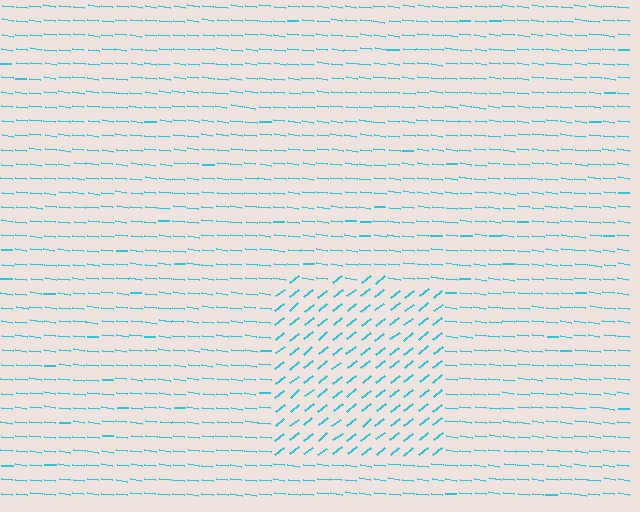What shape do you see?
I see a rectangle.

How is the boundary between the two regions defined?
The boundary is defined purely by a change in line orientation (approximately 45 degrees difference). All lines are the same color and thickness.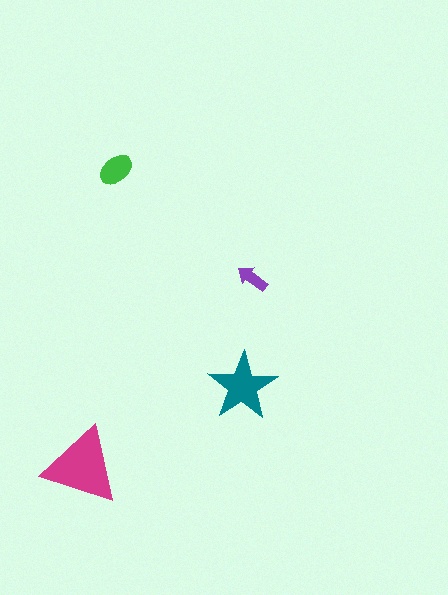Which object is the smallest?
The purple arrow.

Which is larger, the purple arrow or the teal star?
The teal star.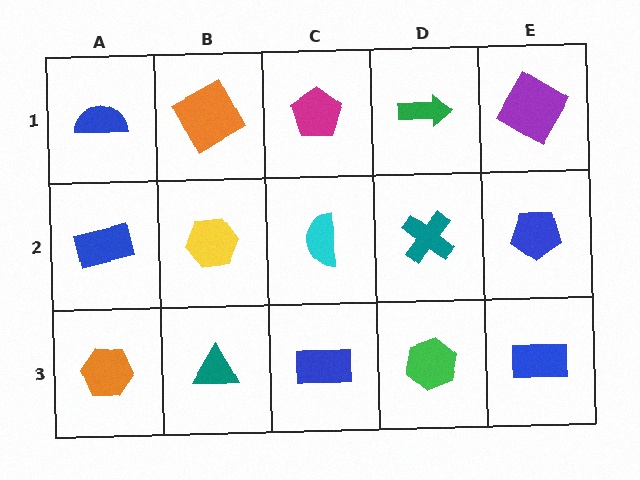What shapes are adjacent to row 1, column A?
A blue rectangle (row 2, column A), an orange square (row 1, column B).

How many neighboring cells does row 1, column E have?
2.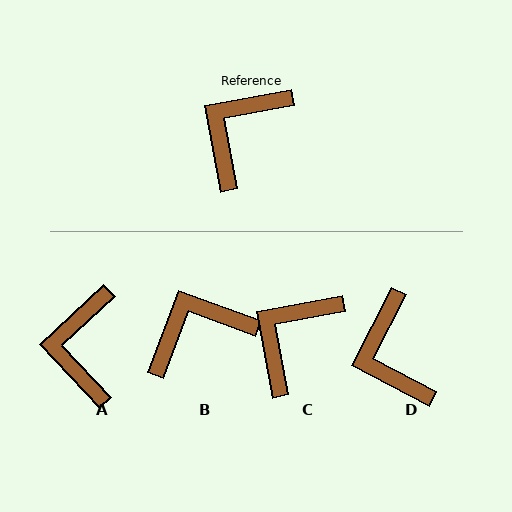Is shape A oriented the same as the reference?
No, it is off by about 32 degrees.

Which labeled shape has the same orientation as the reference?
C.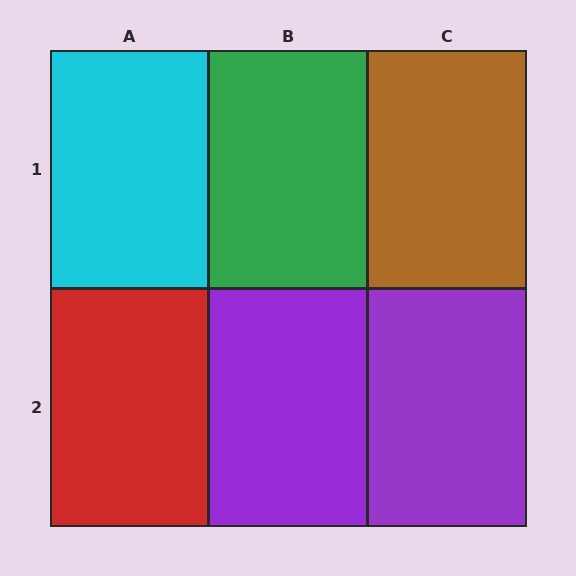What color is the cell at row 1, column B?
Green.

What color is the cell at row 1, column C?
Brown.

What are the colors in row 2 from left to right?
Red, purple, purple.